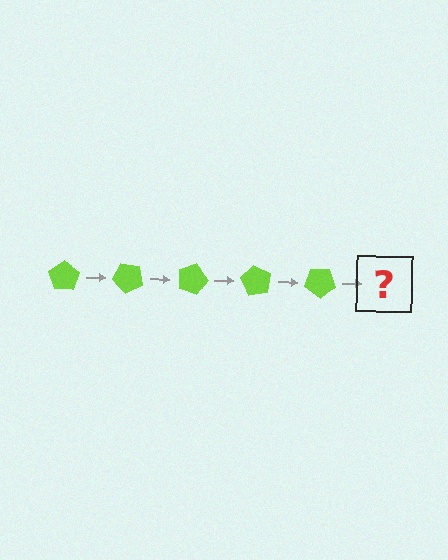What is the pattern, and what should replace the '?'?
The pattern is that the pentagon rotates 45 degrees each step. The '?' should be a lime pentagon rotated 225 degrees.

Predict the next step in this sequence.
The next step is a lime pentagon rotated 225 degrees.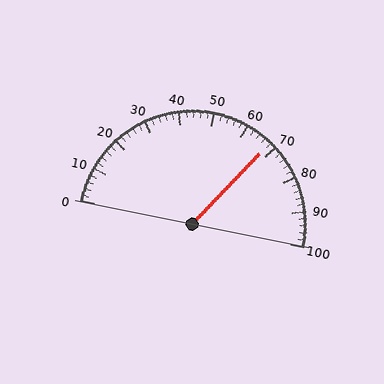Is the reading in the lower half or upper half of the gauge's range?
The reading is in the upper half of the range (0 to 100).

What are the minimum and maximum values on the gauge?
The gauge ranges from 0 to 100.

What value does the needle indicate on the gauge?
The needle indicates approximately 68.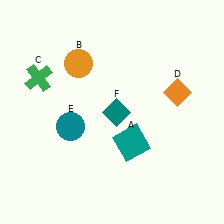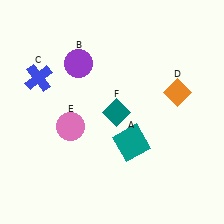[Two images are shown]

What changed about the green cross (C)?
In Image 1, C is green. In Image 2, it changed to blue.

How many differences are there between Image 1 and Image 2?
There are 3 differences between the two images.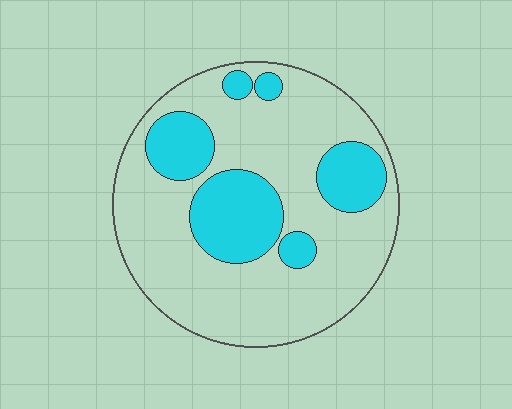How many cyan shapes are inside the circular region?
6.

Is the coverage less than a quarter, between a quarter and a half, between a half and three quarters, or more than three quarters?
Between a quarter and a half.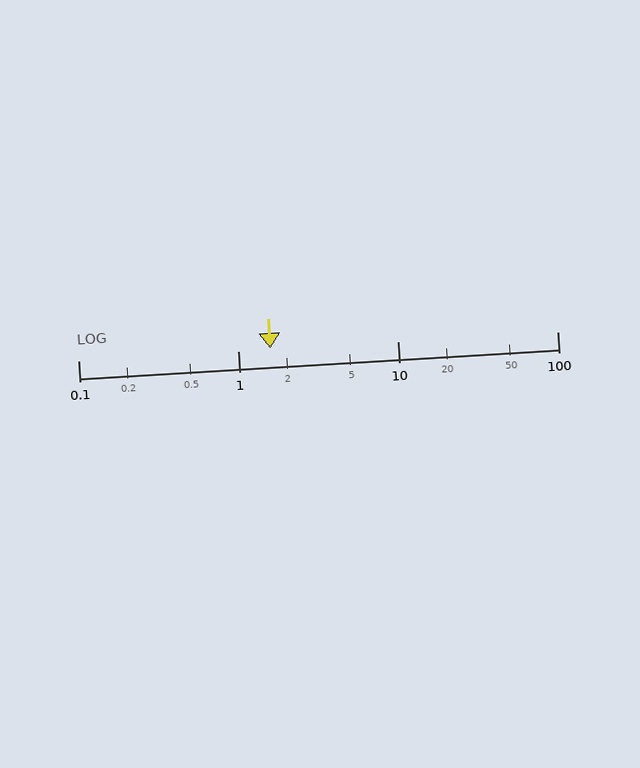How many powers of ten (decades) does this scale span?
The scale spans 3 decades, from 0.1 to 100.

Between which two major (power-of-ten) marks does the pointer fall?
The pointer is between 1 and 10.